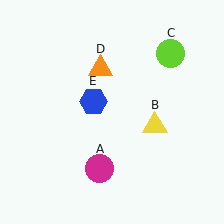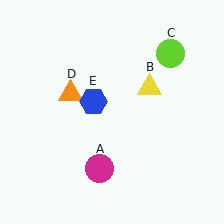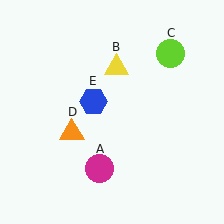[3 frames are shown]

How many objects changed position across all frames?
2 objects changed position: yellow triangle (object B), orange triangle (object D).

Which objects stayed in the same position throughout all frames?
Magenta circle (object A) and lime circle (object C) and blue hexagon (object E) remained stationary.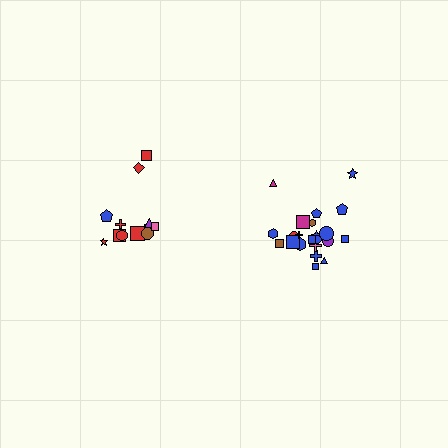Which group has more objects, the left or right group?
The right group.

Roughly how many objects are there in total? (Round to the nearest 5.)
Roughly 35 objects in total.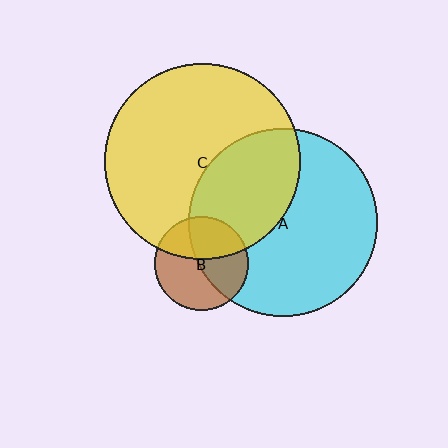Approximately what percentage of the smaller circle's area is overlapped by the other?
Approximately 40%.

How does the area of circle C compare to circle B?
Approximately 4.4 times.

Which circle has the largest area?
Circle C (yellow).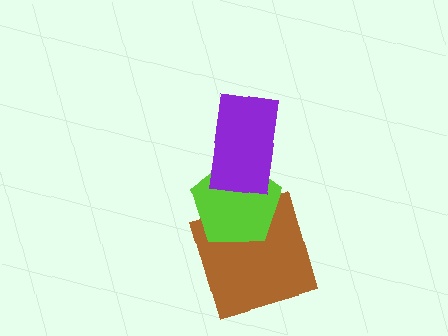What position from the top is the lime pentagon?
The lime pentagon is 2nd from the top.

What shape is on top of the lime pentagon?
The purple rectangle is on top of the lime pentagon.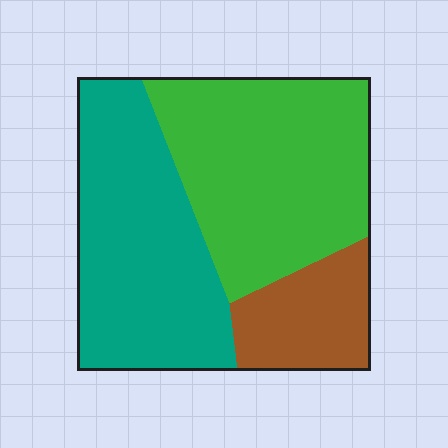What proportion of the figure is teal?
Teal covers about 40% of the figure.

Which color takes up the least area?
Brown, at roughly 15%.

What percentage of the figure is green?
Green takes up about two fifths (2/5) of the figure.